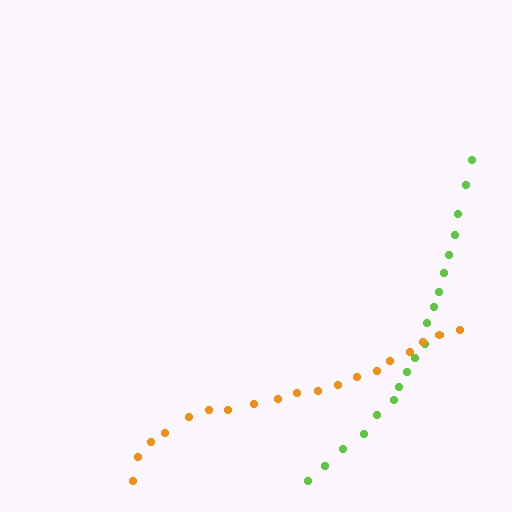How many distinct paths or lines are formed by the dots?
There are 2 distinct paths.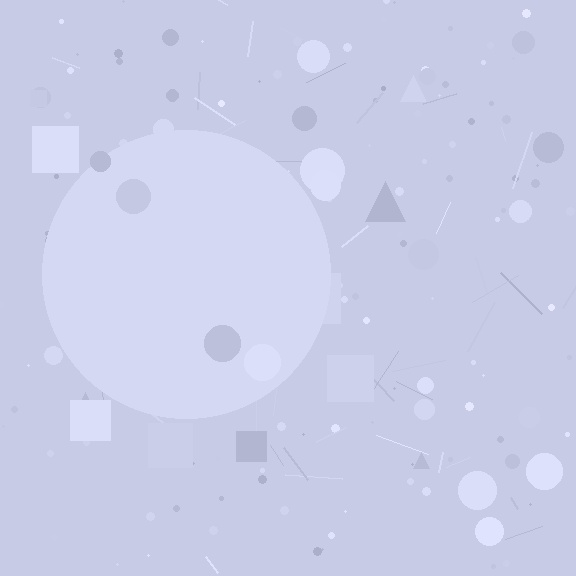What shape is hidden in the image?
A circle is hidden in the image.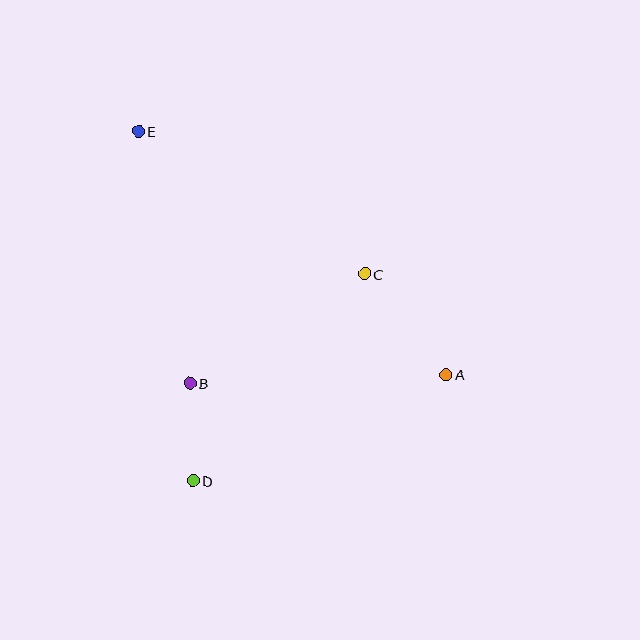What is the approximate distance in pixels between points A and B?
The distance between A and B is approximately 257 pixels.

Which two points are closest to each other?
Points B and D are closest to each other.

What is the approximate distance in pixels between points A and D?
The distance between A and D is approximately 275 pixels.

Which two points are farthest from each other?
Points A and E are farthest from each other.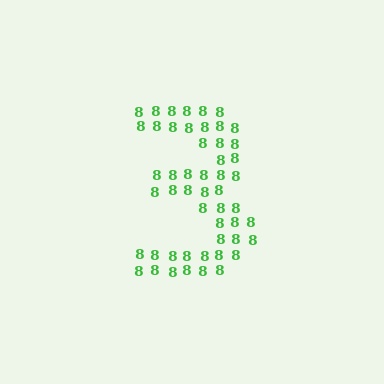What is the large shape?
The large shape is the digit 3.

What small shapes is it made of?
It is made of small digit 8's.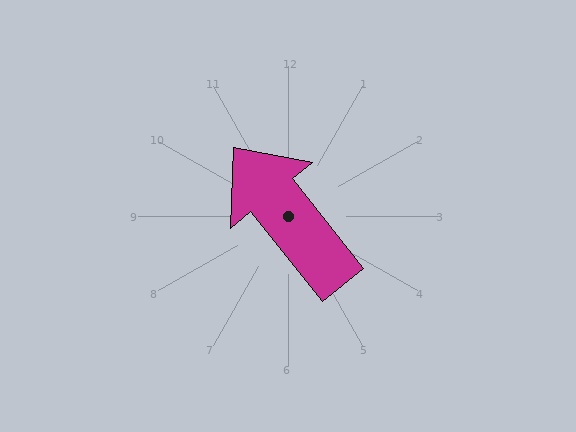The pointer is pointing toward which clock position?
Roughly 11 o'clock.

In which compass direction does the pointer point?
Northwest.